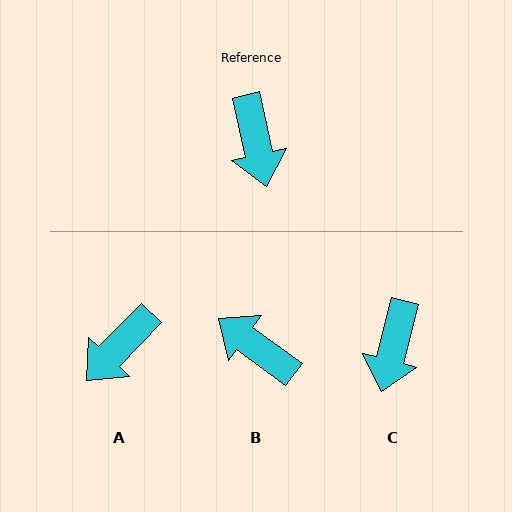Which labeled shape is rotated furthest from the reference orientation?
B, about 139 degrees away.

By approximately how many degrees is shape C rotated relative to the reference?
Approximately 27 degrees clockwise.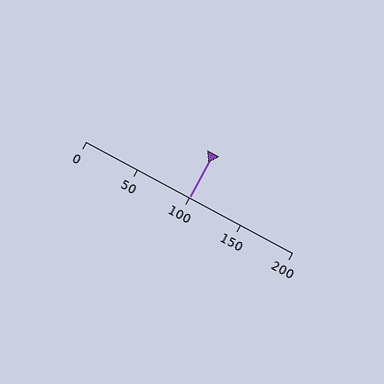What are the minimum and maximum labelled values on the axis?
The axis runs from 0 to 200.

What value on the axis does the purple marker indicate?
The marker indicates approximately 100.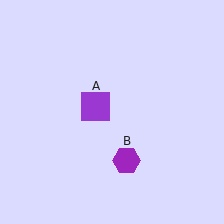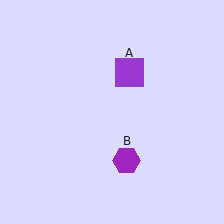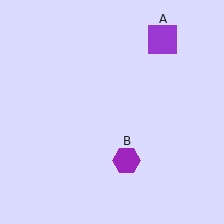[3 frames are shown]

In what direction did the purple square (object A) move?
The purple square (object A) moved up and to the right.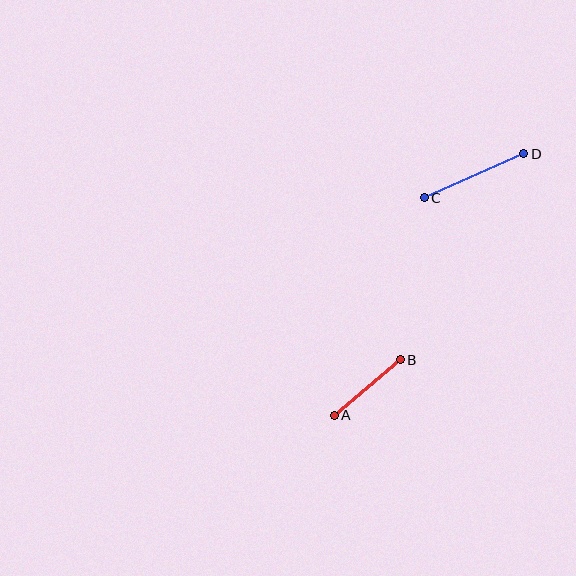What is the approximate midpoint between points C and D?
The midpoint is at approximately (474, 176) pixels.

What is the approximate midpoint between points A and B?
The midpoint is at approximately (367, 388) pixels.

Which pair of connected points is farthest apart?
Points C and D are farthest apart.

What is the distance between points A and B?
The distance is approximately 86 pixels.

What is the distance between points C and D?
The distance is approximately 109 pixels.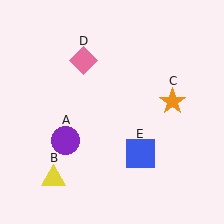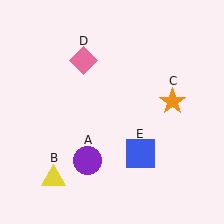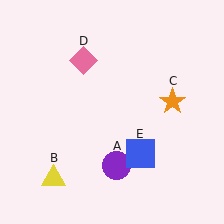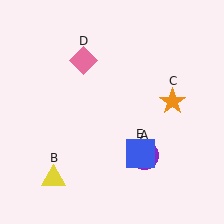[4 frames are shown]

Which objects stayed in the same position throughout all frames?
Yellow triangle (object B) and orange star (object C) and pink diamond (object D) and blue square (object E) remained stationary.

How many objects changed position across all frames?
1 object changed position: purple circle (object A).